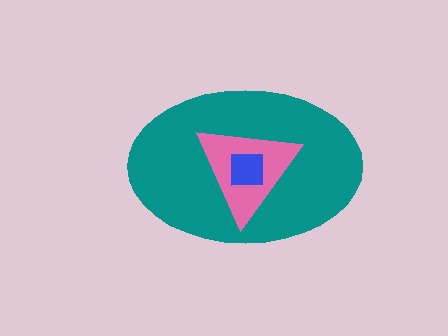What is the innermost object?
The blue square.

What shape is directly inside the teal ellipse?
The pink triangle.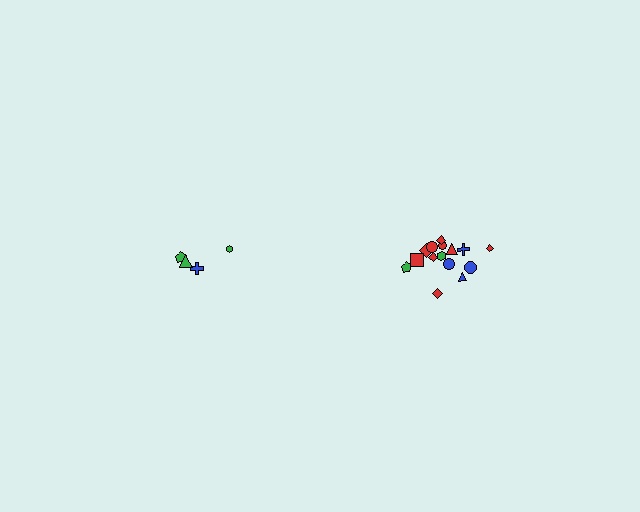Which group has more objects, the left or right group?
The right group.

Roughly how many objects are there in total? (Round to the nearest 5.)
Roughly 20 objects in total.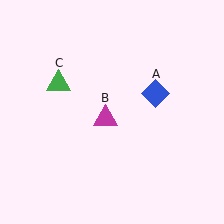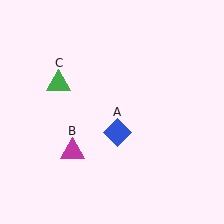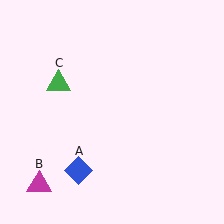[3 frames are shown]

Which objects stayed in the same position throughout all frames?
Green triangle (object C) remained stationary.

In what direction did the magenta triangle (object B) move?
The magenta triangle (object B) moved down and to the left.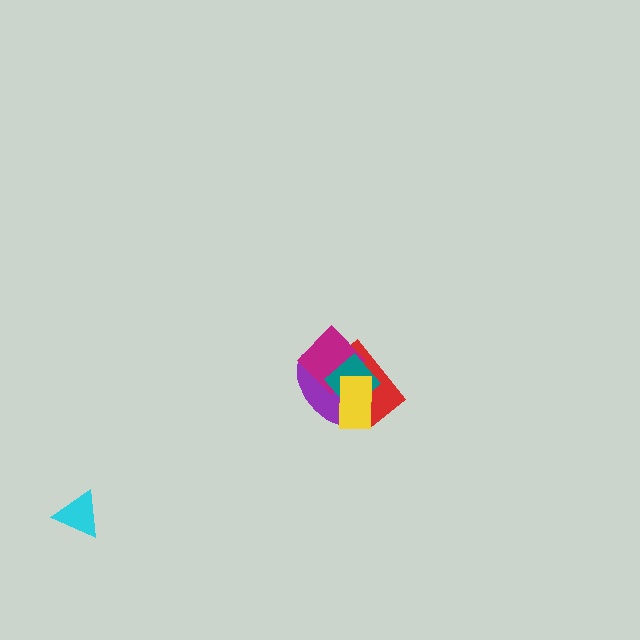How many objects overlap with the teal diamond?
4 objects overlap with the teal diamond.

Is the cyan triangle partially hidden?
No, no other shape covers it.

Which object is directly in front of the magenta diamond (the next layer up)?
The teal diamond is directly in front of the magenta diamond.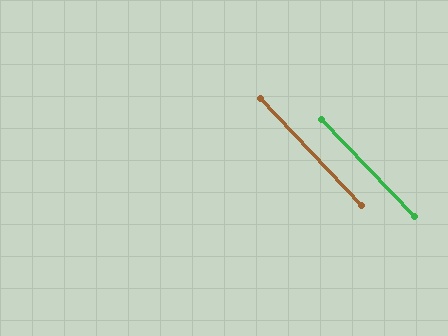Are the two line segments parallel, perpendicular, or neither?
Parallel — their directions differ by only 0.4°.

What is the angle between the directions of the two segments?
Approximately 0 degrees.